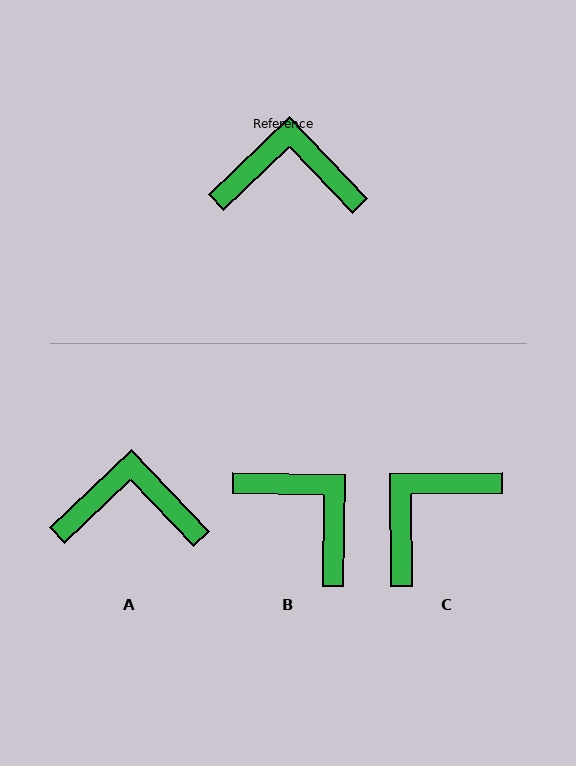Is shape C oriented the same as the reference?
No, it is off by about 47 degrees.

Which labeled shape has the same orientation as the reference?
A.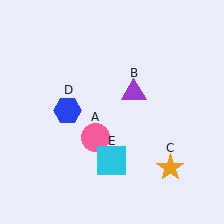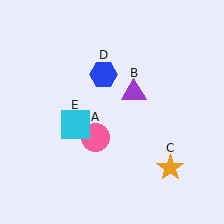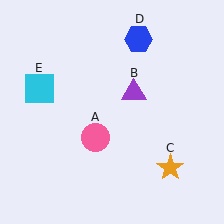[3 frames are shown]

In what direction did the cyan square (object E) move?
The cyan square (object E) moved up and to the left.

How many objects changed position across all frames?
2 objects changed position: blue hexagon (object D), cyan square (object E).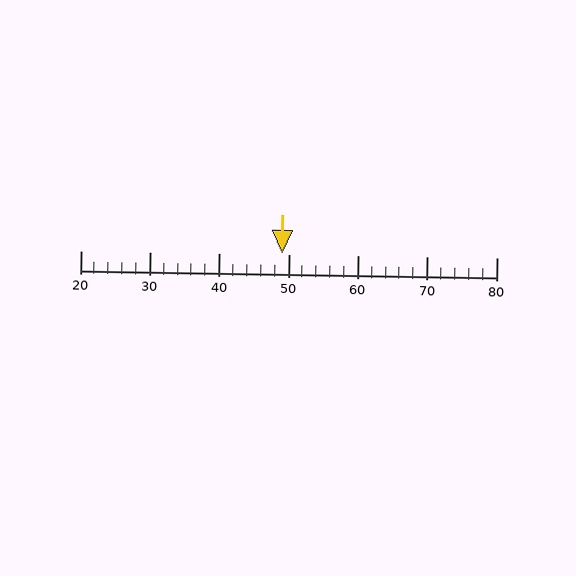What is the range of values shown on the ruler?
The ruler shows values from 20 to 80.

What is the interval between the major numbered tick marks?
The major tick marks are spaced 10 units apart.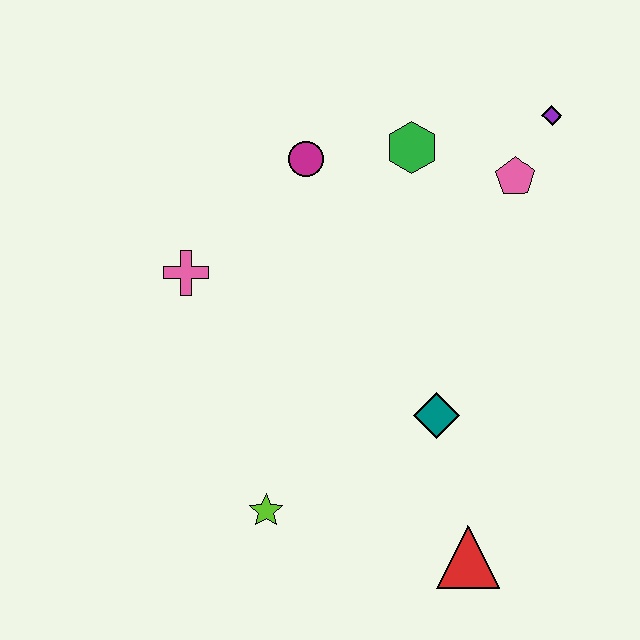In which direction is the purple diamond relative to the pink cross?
The purple diamond is to the right of the pink cross.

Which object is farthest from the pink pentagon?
The lime star is farthest from the pink pentagon.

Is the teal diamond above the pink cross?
No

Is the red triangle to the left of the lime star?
No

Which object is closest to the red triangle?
The teal diamond is closest to the red triangle.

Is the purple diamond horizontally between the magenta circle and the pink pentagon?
No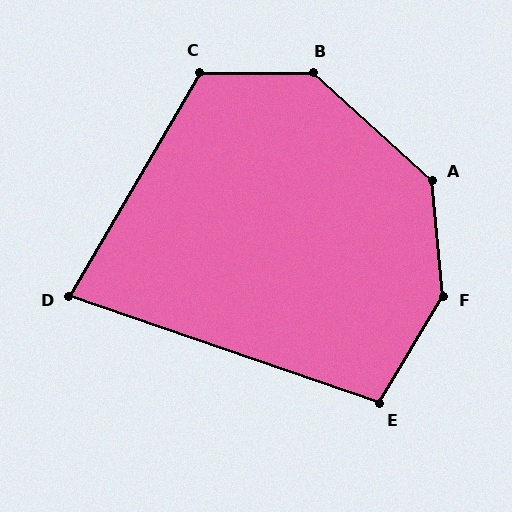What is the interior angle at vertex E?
Approximately 102 degrees (obtuse).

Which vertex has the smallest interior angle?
D, at approximately 79 degrees.